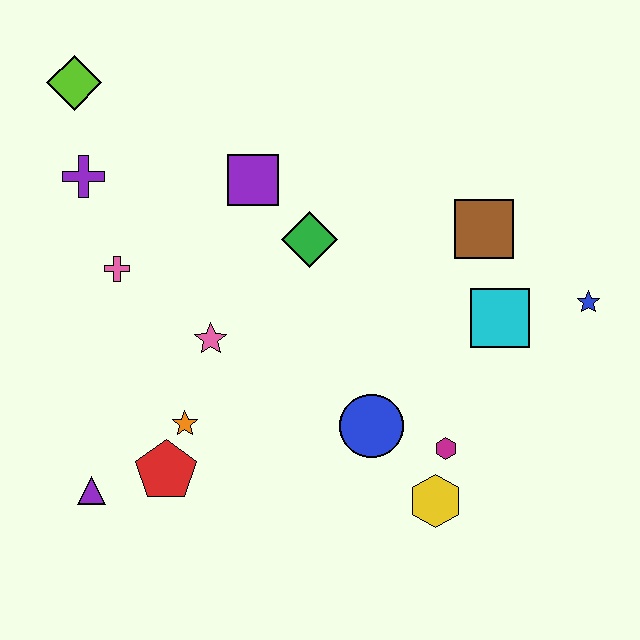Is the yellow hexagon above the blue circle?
No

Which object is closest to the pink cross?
The purple cross is closest to the pink cross.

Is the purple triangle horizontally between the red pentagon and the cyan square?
No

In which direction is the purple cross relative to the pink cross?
The purple cross is above the pink cross.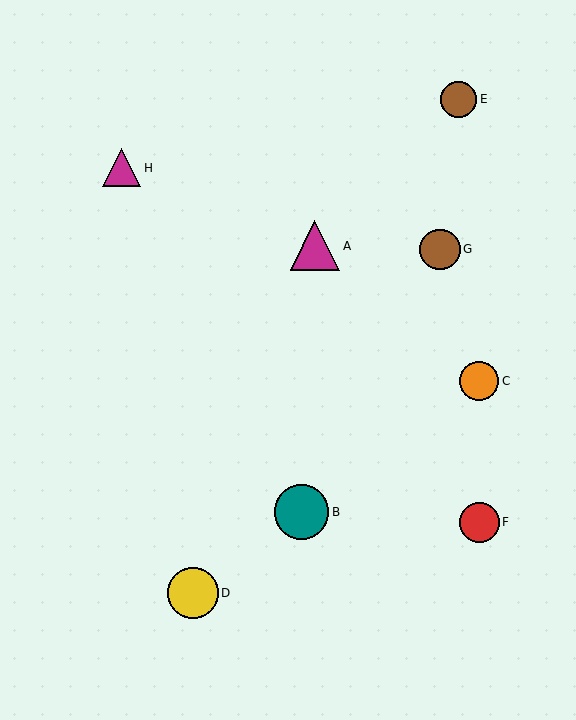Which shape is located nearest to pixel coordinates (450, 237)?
The brown circle (labeled G) at (440, 249) is nearest to that location.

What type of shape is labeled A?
Shape A is a magenta triangle.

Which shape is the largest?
The teal circle (labeled B) is the largest.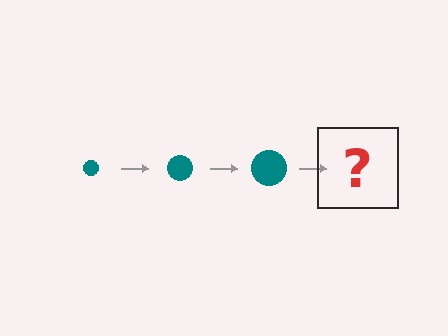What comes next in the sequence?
The next element should be a teal circle, larger than the previous one.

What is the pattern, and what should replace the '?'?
The pattern is that the circle gets progressively larger each step. The '?' should be a teal circle, larger than the previous one.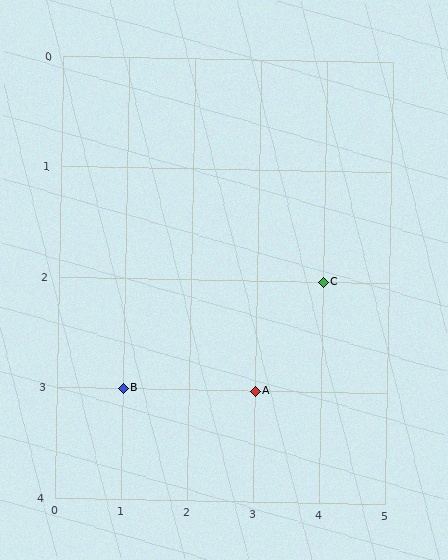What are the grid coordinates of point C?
Point C is at grid coordinates (4, 2).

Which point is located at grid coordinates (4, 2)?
Point C is at (4, 2).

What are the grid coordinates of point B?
Point B is at grid coordinates (1, 3).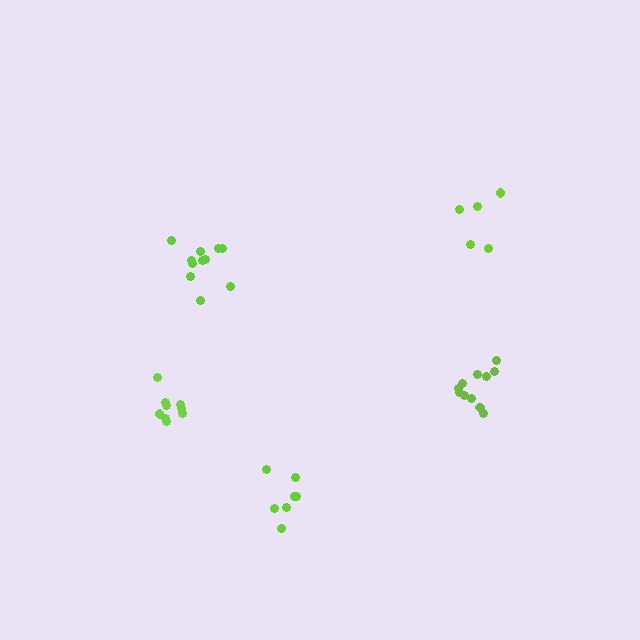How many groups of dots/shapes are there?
There are 5 groups.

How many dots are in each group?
Group 1: 5 dots, Group 2: 7 dots, Group 3: 11 dots, Group 4: 9 dots, Group 5: 11 dots (43 total).